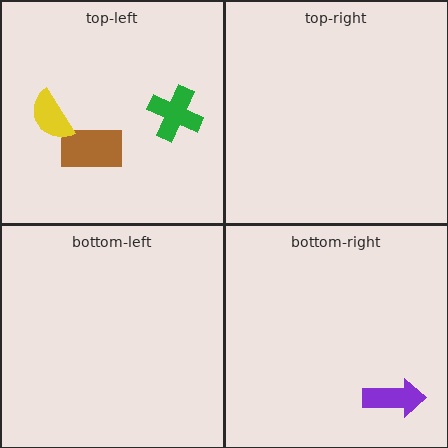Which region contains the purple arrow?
The bottom-right region.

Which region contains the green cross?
The top-left region.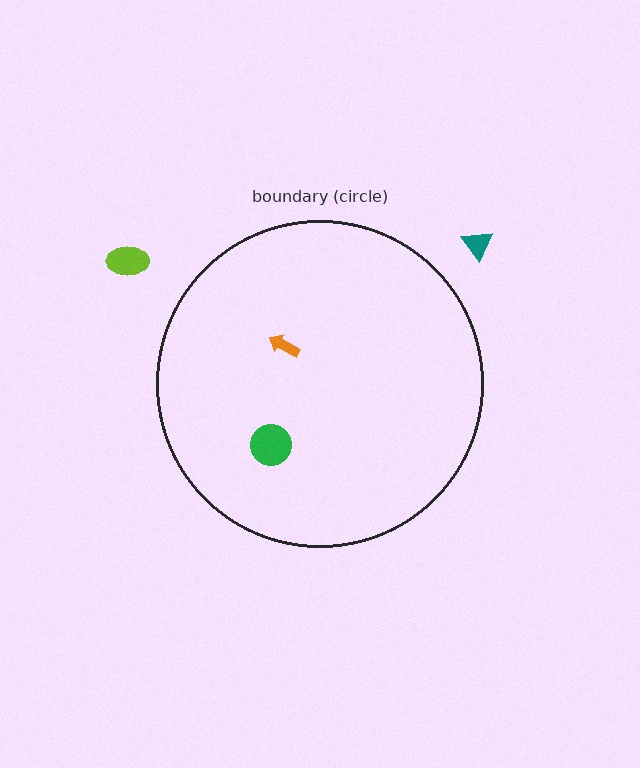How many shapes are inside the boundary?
2 inside, 2 outside.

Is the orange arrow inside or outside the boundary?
Inside.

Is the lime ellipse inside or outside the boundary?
Outside.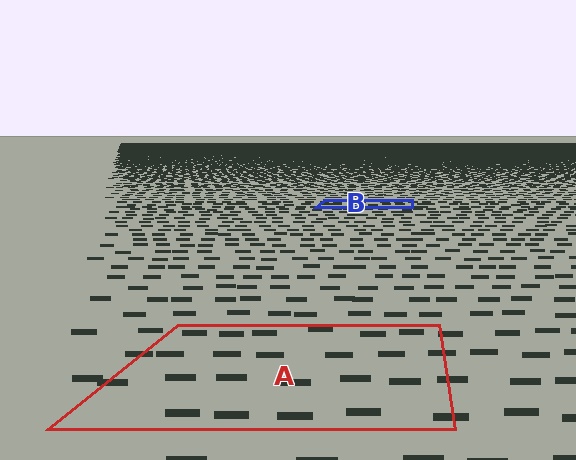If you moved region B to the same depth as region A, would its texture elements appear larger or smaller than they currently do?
They would appear larger. At a closer depth, the same texture elements are projected at a bigger on-screen size.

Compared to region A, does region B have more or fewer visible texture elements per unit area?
Region B has more texture elements per unit area — they are packed more densely because it is farther away.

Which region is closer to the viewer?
Region A is closer. The texture elements there are larger and more spread out.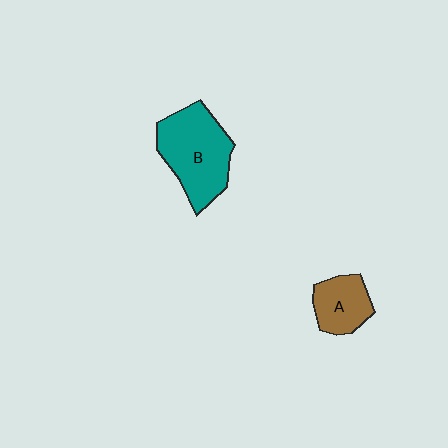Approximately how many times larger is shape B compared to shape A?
Approximately 1.9 times.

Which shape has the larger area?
Shape B (teal).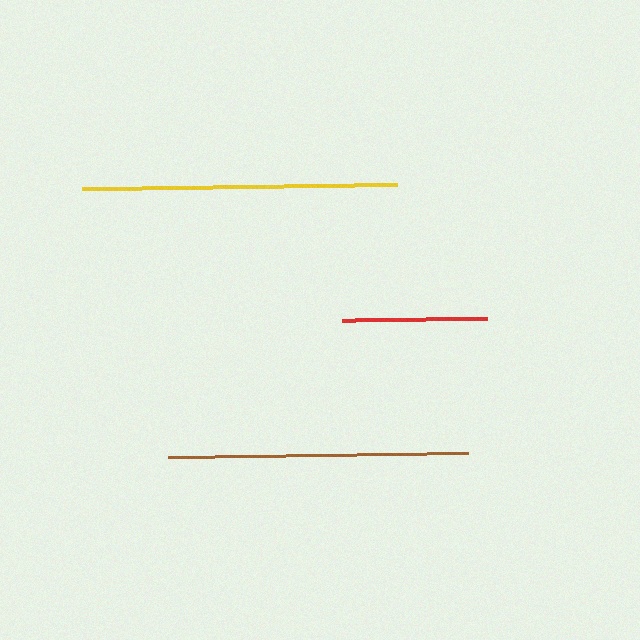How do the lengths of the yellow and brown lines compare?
The yellow and brown lines are approximately the same length.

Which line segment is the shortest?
The red line is the shortest at approximately 145 pixels.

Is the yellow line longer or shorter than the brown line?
The yellow line is longer than the brown line.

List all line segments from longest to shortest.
From longest to shortest: yellow, brown, red.